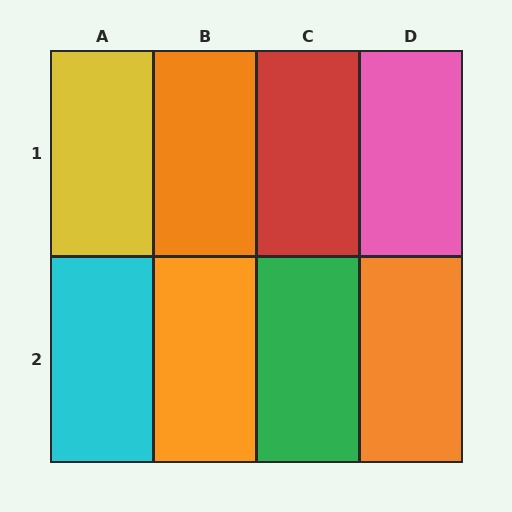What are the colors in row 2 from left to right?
Cyan, orange, green, orange.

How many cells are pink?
1 cell is pink.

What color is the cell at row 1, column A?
Yellow.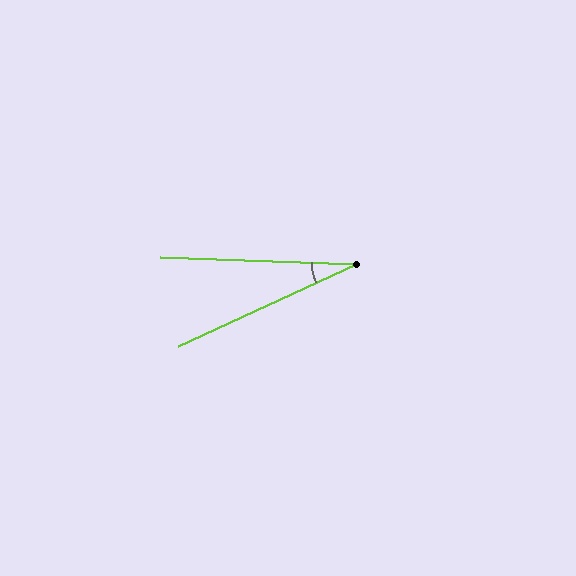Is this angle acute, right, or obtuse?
It is acute.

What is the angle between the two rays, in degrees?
Approximately 27 degrees.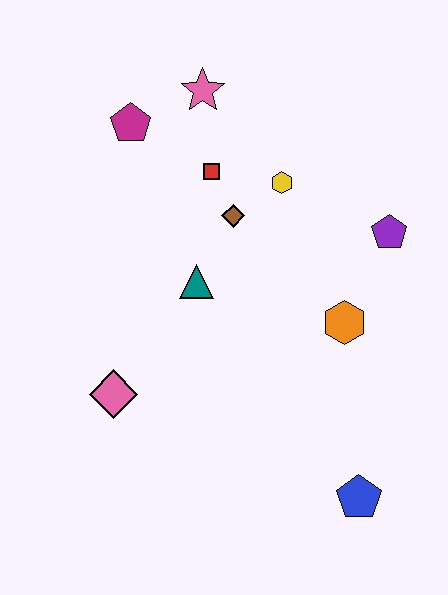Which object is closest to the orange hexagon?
The purple pentagon is closest to the orange hexagon.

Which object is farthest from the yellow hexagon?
The blue pentagon is farthest from the yellow hexagon.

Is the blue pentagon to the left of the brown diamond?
No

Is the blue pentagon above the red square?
No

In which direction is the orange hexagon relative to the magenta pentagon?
The orange hexagon is to the right of the magenta pentagon.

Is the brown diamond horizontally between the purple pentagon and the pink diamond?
Yes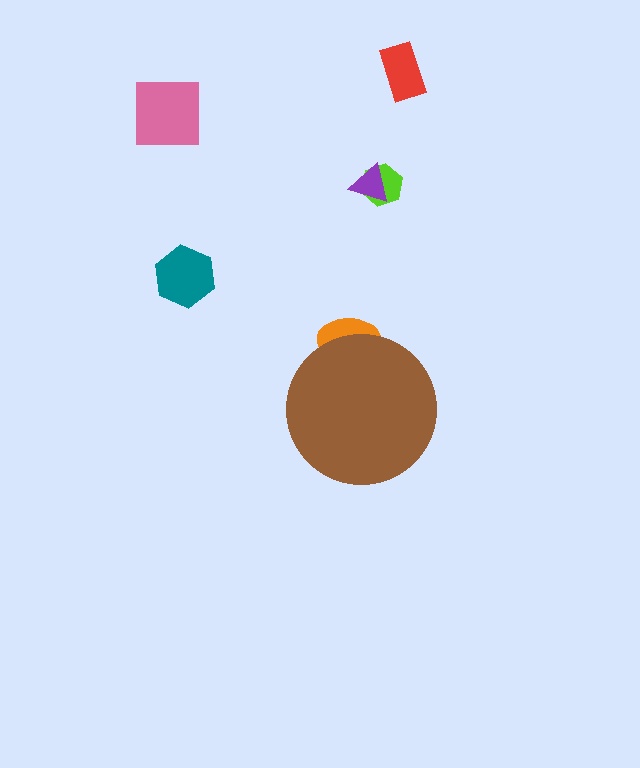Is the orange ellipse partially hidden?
Yes, the orange ellipse is partially hidden behind the brown circle.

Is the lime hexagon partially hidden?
No, the lime hexagon is fully visible.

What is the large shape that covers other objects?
A brown circle.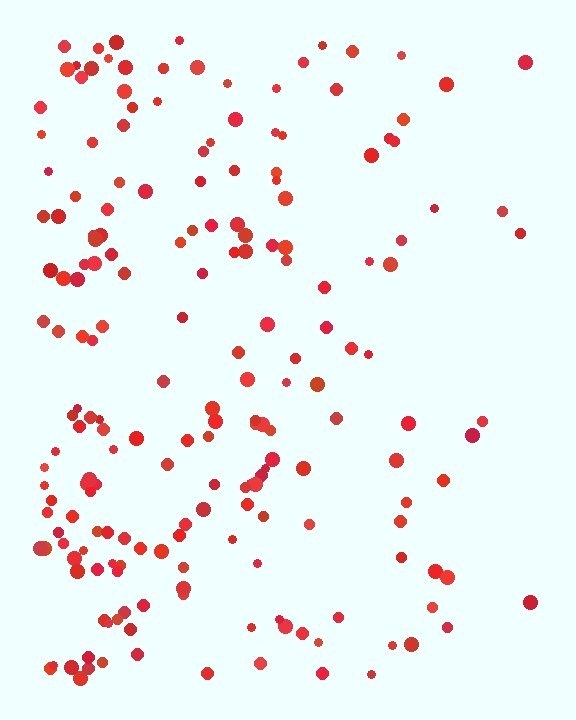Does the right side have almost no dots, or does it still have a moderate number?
Still a moderate number, just noticeably fewer than the left.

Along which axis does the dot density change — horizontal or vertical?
Horizontal.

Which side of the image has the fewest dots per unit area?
The right.